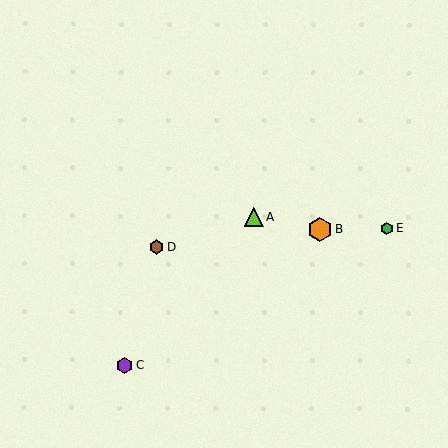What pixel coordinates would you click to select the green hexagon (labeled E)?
Click at (387, 228) to select the green hexagon E.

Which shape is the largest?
The orange hexagon (labeled B) is the largest.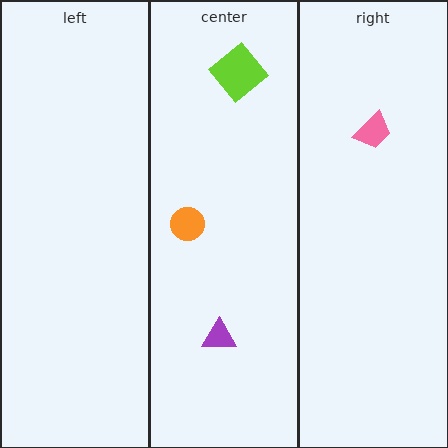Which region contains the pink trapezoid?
The right region.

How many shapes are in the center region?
3.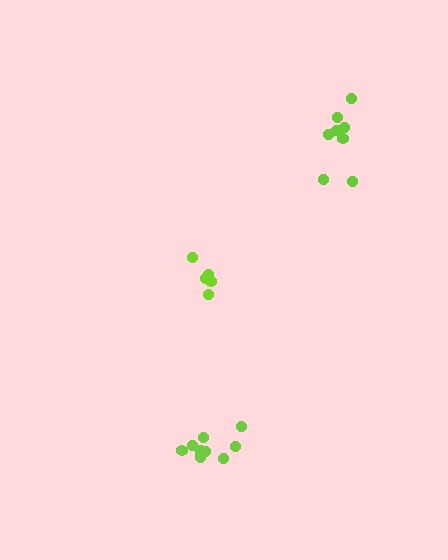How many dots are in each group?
Group 1: 10 dots, Group 2: 8 dots, Group 3: 5 dots (23 total).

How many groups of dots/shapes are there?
There are 3 groups.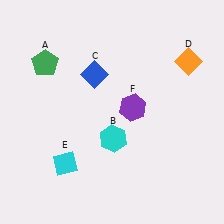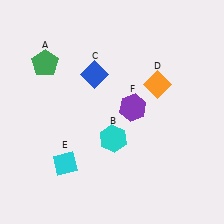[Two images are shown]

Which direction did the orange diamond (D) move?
The orange diamond (D) moved left.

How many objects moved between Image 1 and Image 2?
1 object moved between the two images.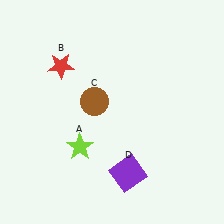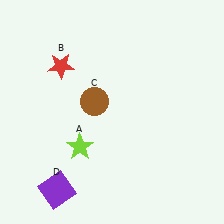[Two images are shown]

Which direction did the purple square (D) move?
The purple square (D) moved left.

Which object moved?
The purple square (D) moved left.